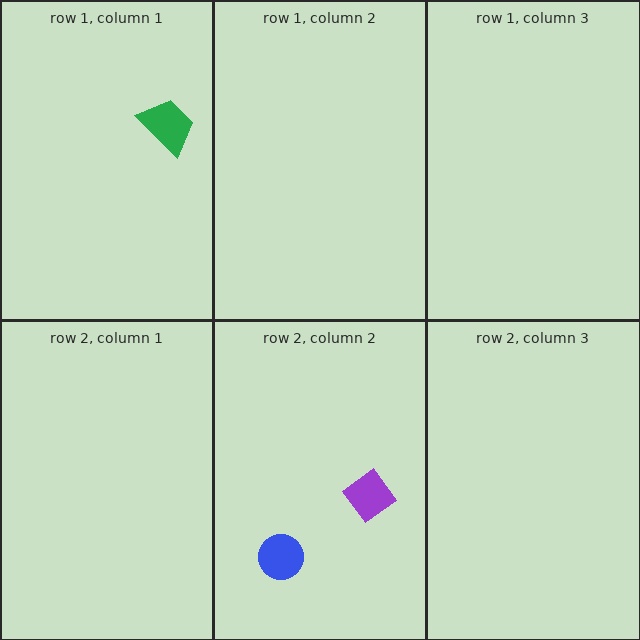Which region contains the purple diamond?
The row 2, column 2 region.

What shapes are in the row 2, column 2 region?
The blue circle, the purple diamond.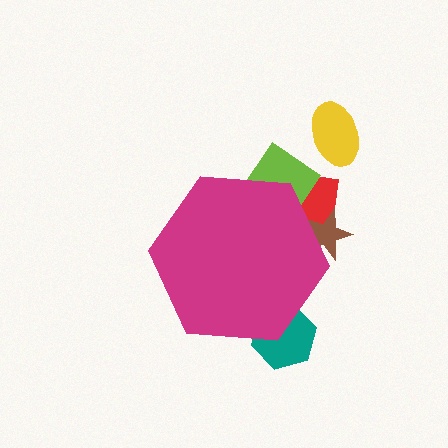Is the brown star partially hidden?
Yes, the brown star is partially hidden behind the magenta hexagon.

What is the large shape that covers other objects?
A magenta hexagon.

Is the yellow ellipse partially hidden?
No, the yellow ellipse is fully visible.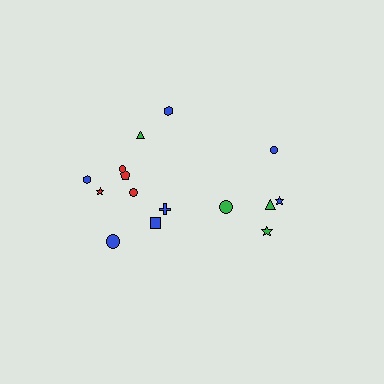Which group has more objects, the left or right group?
The left group.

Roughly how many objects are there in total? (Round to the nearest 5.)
Roughly 15 objects in total.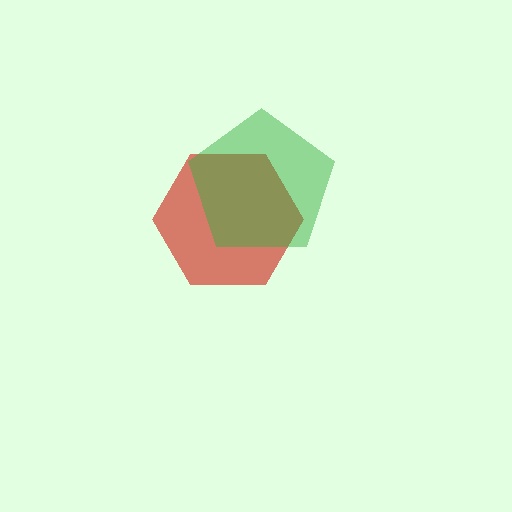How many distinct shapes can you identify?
There are 2 distinct shapes: a red hexagon, a green pentagon.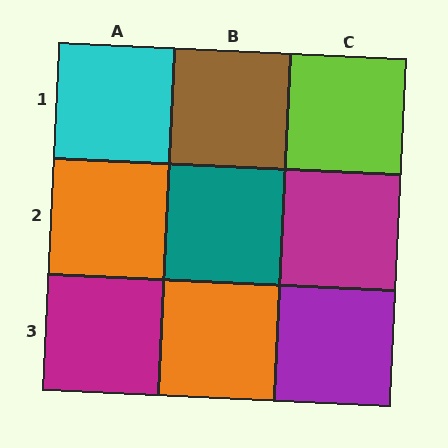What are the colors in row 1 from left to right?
Cyan, brown, lime.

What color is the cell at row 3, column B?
Orange.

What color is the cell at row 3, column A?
Magenta.